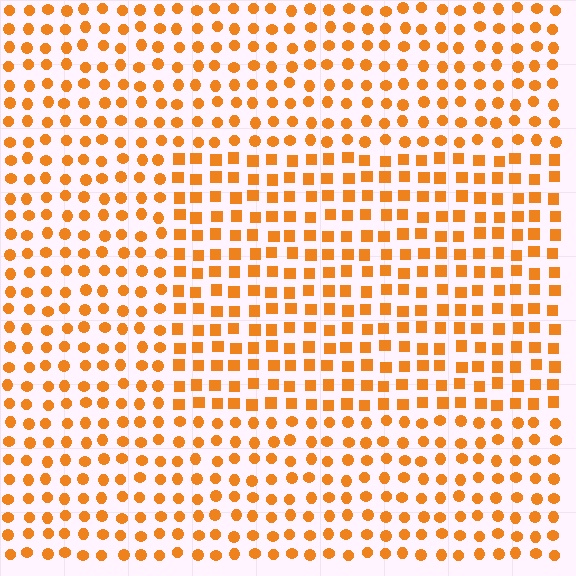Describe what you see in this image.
The image is filled with small orange elements arranged in a uniform grid. A rectangle-shaped region contains squares, while the surrounding area contains circles. The boundary is defined purely by the change in element shape.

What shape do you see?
I see a rectangle.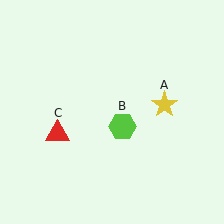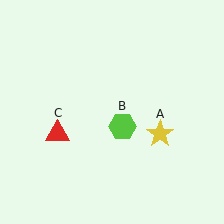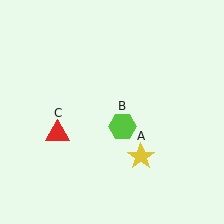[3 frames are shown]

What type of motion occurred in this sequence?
The yellow star (object A) rotated clockwise around the center of the scene.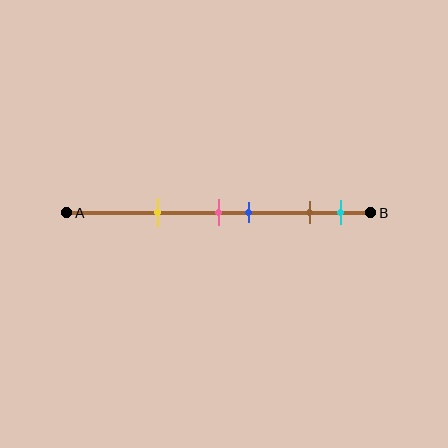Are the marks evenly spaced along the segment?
No, the marks are not evenly spaced.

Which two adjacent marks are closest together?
The pink and blue marks are the closest adjacent pair.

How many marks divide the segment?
There are 5 marks dividing the segment.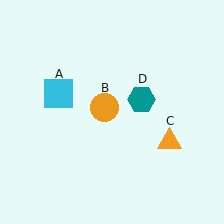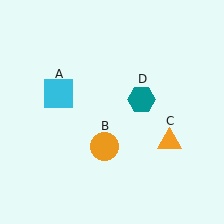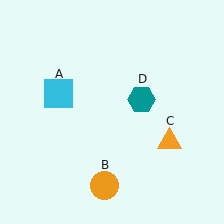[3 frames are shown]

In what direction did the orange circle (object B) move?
The orange circle (object B) moved down.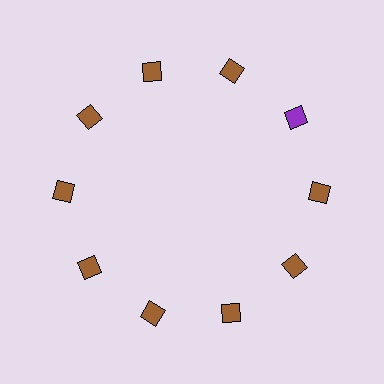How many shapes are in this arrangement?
There are 10 shapes arranged in a ring pattern.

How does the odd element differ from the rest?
It has a different color: purple instead of brown.